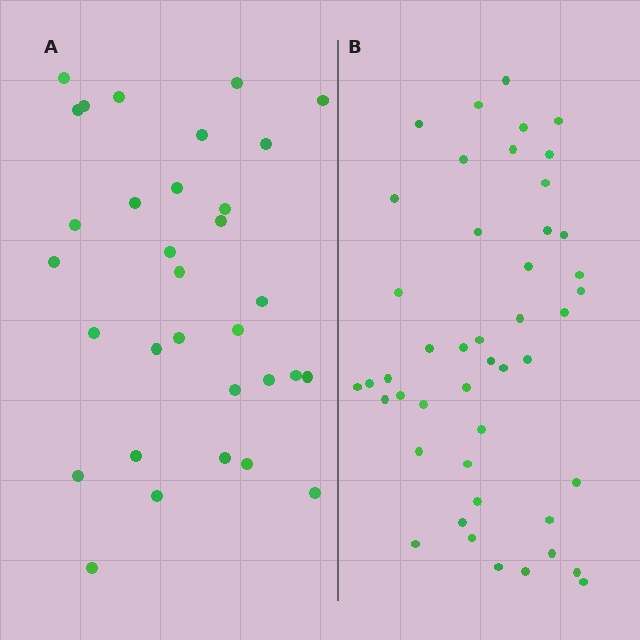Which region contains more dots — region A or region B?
Region B (the right region) has more dots.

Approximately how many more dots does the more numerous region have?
Region B has approximately 15 more dots than region A.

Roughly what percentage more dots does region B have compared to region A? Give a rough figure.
About 45% more.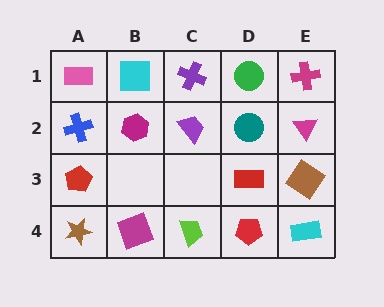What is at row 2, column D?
A teal circle.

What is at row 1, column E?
A magenta cross.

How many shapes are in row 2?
5 shapes.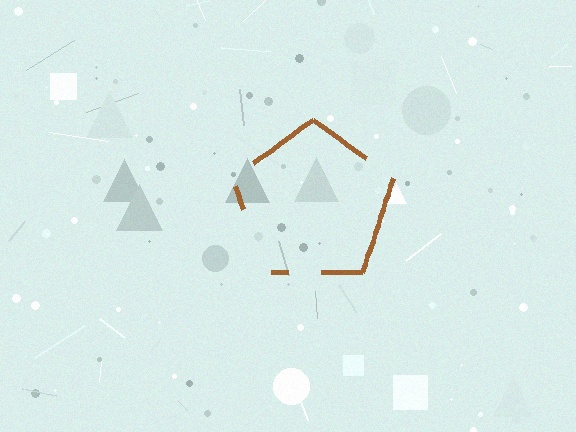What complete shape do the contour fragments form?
The contour fragments form a pentagon.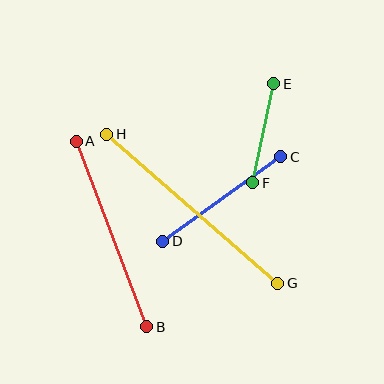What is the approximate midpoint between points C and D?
The midpoint is at approximately (222, 199) pixels.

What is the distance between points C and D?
The distance is approximately 145 pixels.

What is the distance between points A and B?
The distance is approximately 198 pixels.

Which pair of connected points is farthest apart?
Points G and H are farthest apart.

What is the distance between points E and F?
The distance is approximately 101 pixels.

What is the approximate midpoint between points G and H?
The midpoint is at approximately (192, 209) pixels.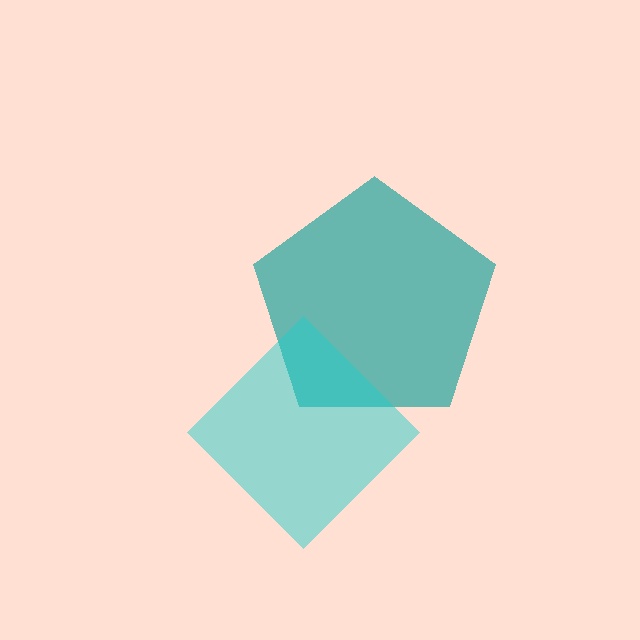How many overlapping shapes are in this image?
There are 2 overlapping shapes in the image.